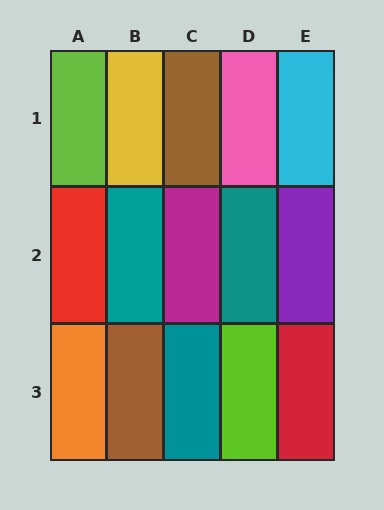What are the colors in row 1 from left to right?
Lime, yellow, brown, pink, cyan.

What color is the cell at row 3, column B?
Brown.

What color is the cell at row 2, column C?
Magenta.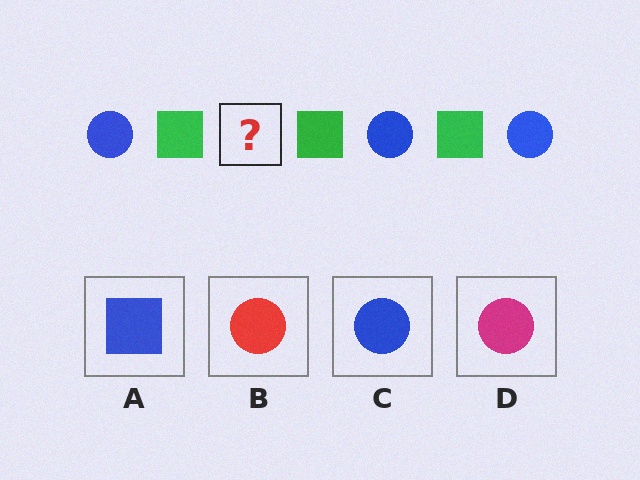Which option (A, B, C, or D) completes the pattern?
C.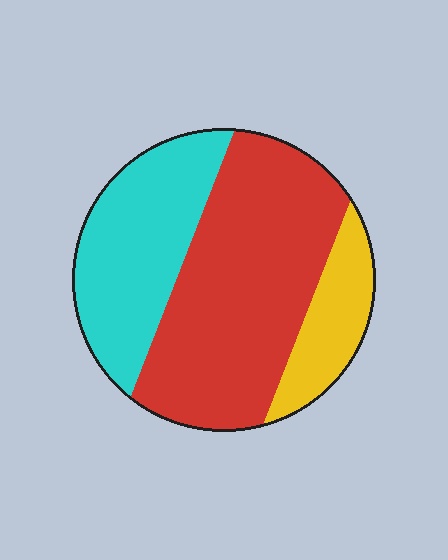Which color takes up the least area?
Yellow, at roughly 15%.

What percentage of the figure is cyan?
Cyan covers roughly 30% of the figure.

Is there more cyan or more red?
Red.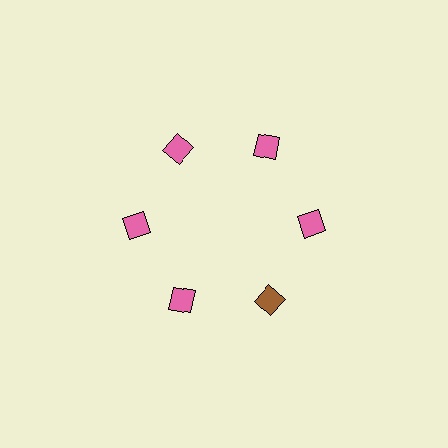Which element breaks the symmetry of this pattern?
The brown diamond at roughly the 5 o'clock position breaks the symmetry. All other shapes are pink diamonds.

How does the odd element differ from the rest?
It has a different color: brown instead of pink.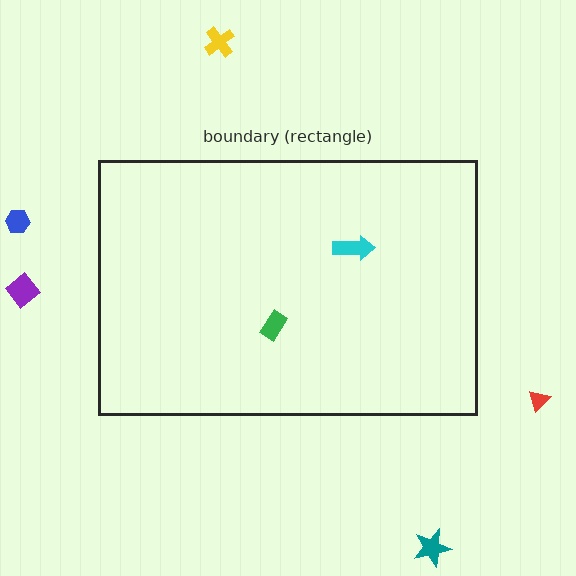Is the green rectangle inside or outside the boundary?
Inside.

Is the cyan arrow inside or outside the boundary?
Inside.